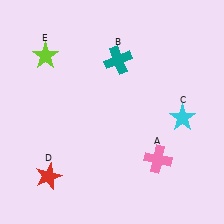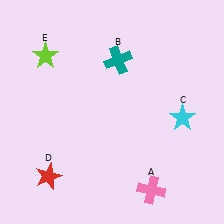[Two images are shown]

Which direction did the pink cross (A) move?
The pink cross (A) moved down.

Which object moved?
The pink cross (A) moved down.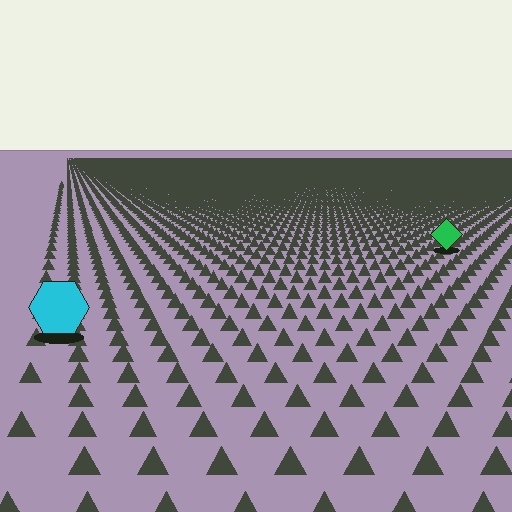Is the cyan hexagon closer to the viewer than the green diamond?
Yes. The cyan hexagon is closer — you can tell from the texture gradient: the ground texture is coarser near it.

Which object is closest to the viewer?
The cyan hexagon is closest. The texture marks near it are larger and more spread out.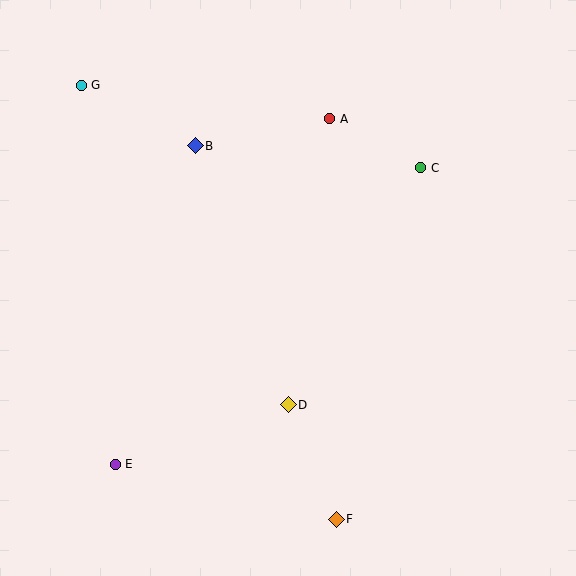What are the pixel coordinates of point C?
Point C is at (421, 168).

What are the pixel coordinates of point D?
Point D is at (288, 405).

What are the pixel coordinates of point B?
Point B is at (195, 146).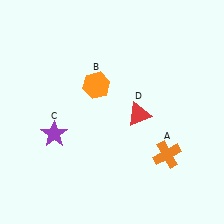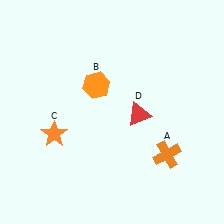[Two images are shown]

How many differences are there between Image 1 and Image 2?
There is 1 difference between the two images.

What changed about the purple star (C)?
In Image 1, C is purple. In Image 2, it changed to orange.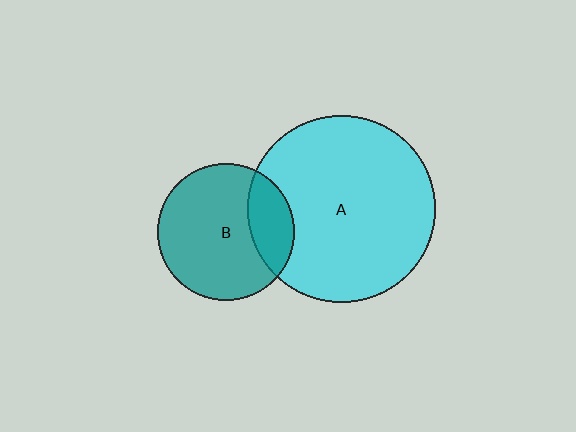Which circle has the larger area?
Circle A (cyan).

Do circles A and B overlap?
Yes.